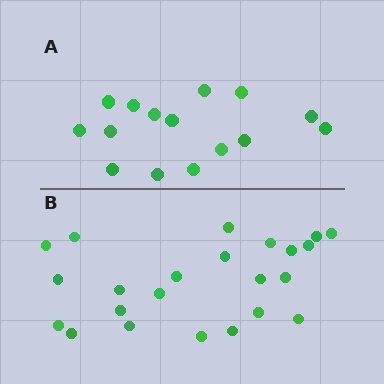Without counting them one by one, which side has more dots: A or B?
Region B (the bottom region) has more dots.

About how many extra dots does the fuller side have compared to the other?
Region B has roughly 8 or so more dots than region A.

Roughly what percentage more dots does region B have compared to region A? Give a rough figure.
About 55% more.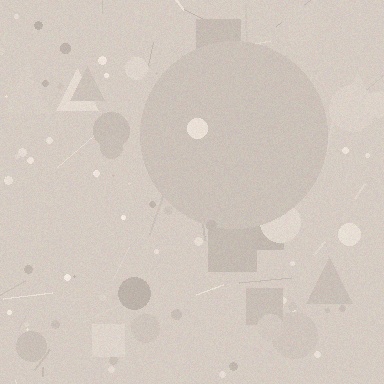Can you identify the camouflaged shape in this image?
The camouflaged shape is a circle.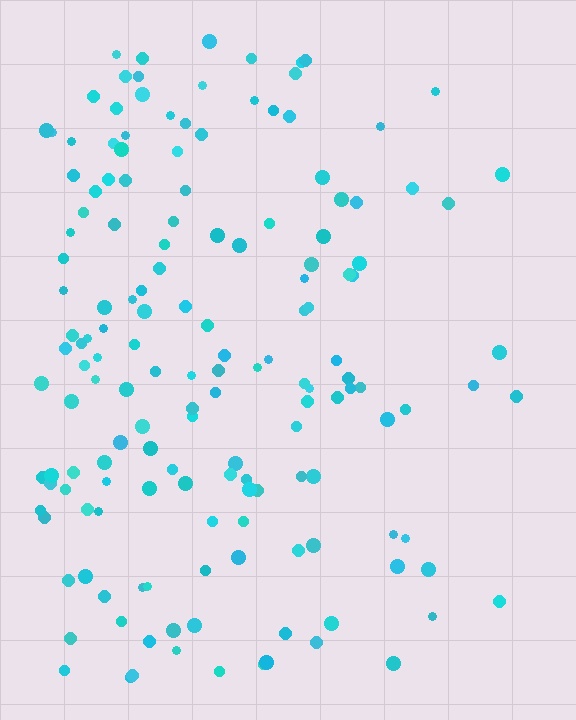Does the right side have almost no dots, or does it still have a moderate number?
Still a moderate number, just noticeably fewer than the left.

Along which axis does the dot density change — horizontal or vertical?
Horizontal.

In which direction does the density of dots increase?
From right to left, with the left side densest.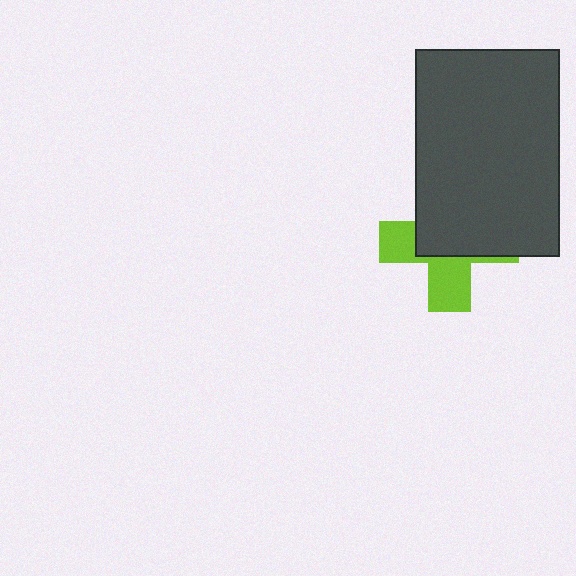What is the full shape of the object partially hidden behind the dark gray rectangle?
The partially hidden object is a lime cross.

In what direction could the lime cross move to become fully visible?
The lime cross could move down. That would shift it out from behind the dark gray rectangle entirely.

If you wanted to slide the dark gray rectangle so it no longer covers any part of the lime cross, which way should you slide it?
Slide it up — that is the most direct way to separate the two shapes.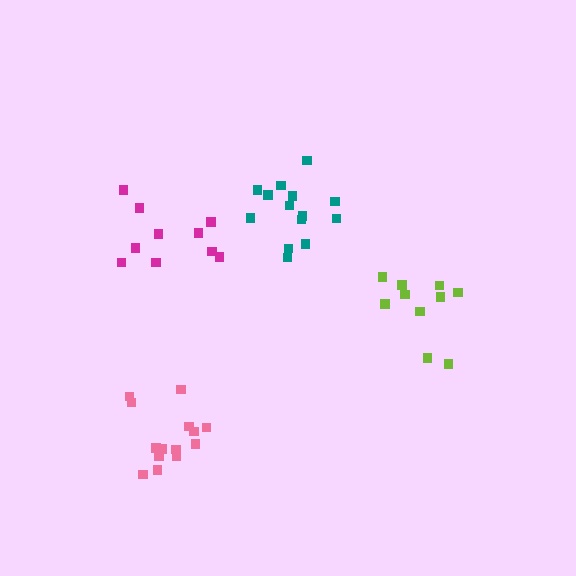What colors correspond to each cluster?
The clusters are colored: teal, magenta, lime, pink.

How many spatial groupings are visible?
There are 4 spatial groupings.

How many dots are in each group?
Group 1: 14 dots, Group 2: 10 dots, Group 3: 10 dots, Group 4: 14 dots (48 total).